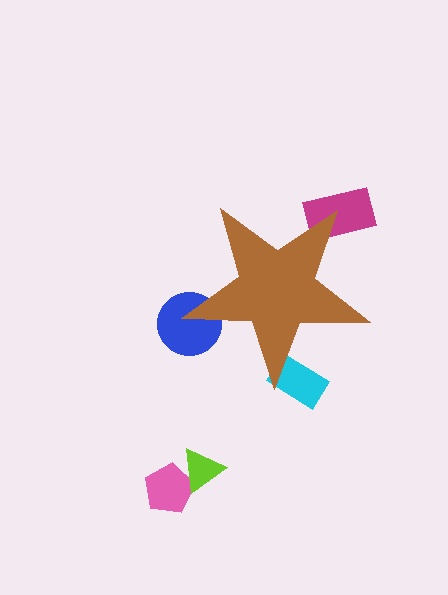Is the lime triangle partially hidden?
No, the lime triangle is fully visible.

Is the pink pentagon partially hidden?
No, the pink pentagon is fully visible.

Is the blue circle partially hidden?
Yes, the blue circle is partially hidden behind the brown star.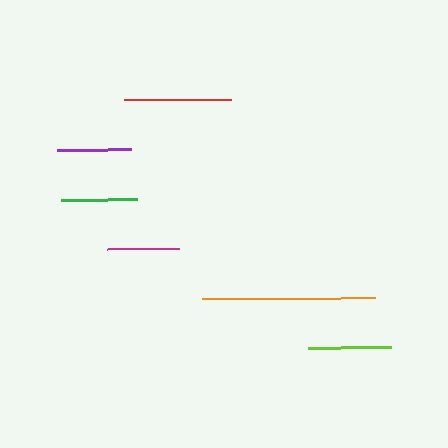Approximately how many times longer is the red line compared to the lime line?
The red line is approximately 1.3 times the length of the lime line.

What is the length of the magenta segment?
The magenta segment is approximately 72 pixels long.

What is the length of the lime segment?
The lime segment is approximately 82 pixels long.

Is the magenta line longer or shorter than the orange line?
The orange line is longer than the magenta line.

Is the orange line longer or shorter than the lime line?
The orange line is longer than the lime line.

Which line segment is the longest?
The orange line is the longest at approximately 174 pixels.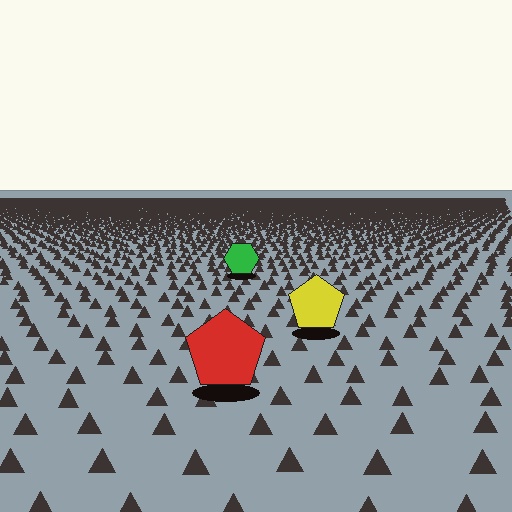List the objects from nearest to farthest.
From nearest to farthest: the red pentagon, the yellow pentagon, the green hexagon.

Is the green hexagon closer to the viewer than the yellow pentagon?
No. The yellow pentagon is closer — you can tell from the texture gradient: the ground texture is coarser near it.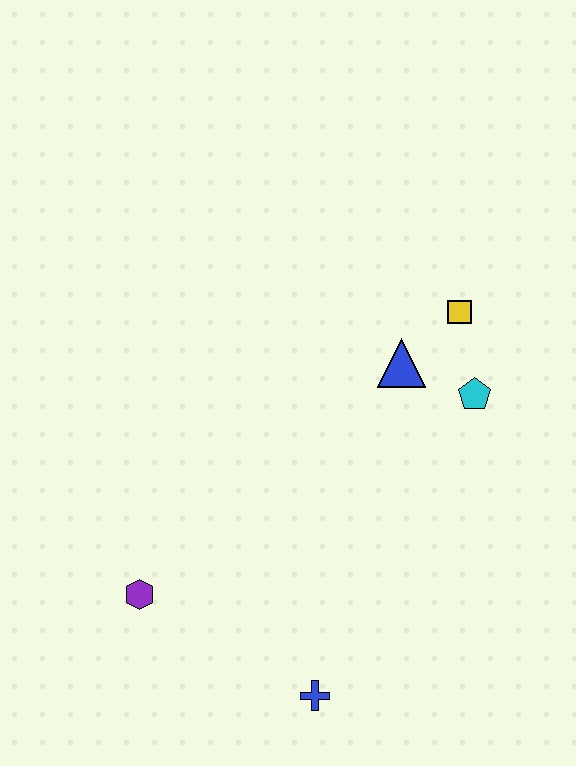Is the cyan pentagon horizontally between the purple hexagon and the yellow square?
No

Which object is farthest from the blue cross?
The yellow square is farthest from the blue cross.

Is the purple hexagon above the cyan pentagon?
No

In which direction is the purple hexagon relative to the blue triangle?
The purple hexagon is to the left of the blue triangle.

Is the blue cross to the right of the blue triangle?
No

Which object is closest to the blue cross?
The purple hexagon is closest to the blue cross.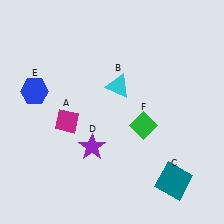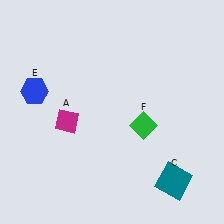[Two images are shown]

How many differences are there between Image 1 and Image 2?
There are 2 differences between the two images.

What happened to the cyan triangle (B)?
The cyan triangle (B) was removed in Image 2. It was in the top-right area of Image 1.